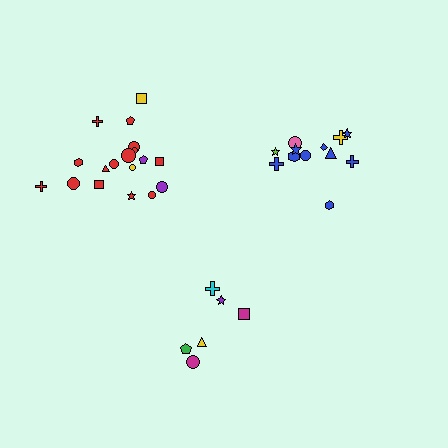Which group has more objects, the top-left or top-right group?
The top-left group.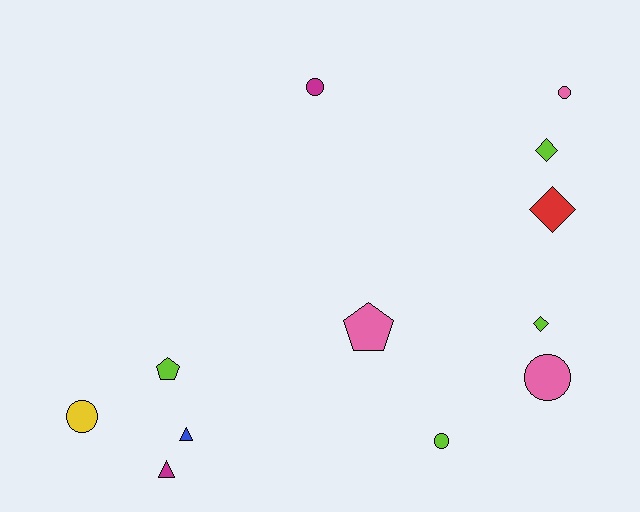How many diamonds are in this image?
There are 3 diamonds.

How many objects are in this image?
There are 12 objects.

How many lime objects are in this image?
There are 4 lime objects.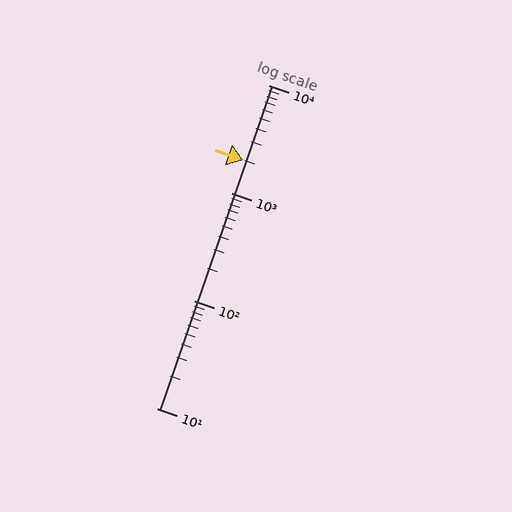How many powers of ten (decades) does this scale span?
The scale spans 3 decades, from 10 to 10000.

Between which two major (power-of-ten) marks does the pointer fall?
The pointer is between 1000 and 10000.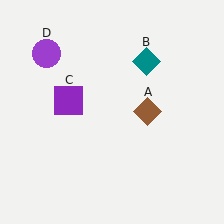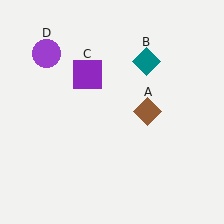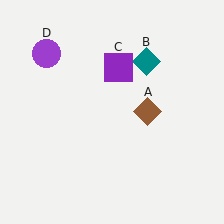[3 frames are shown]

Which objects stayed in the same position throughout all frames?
Brown diamond (object A) and teal diamond (object B) and purple circle (object D) remained stationary.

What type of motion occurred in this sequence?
The purple square (object C) rotated clockwise around the center of the scene.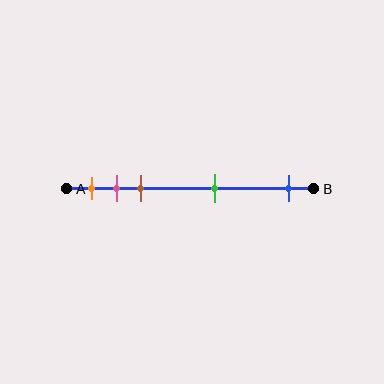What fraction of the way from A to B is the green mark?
The green mark is approximately 60% (0.6) of the way from A to B.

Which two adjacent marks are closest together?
The pink and brown marks are the closest adjacent pair.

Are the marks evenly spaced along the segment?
No, the marks are not evenly spaced.